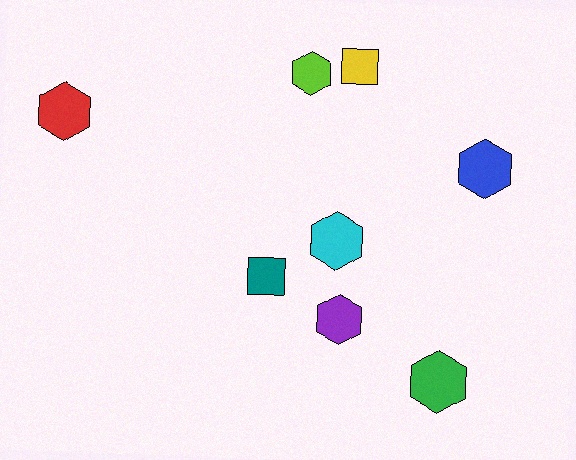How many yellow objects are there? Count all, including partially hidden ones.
There is 1 yellow object.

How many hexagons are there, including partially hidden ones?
There are 6 hexagons.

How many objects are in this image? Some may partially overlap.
There are 8 objects.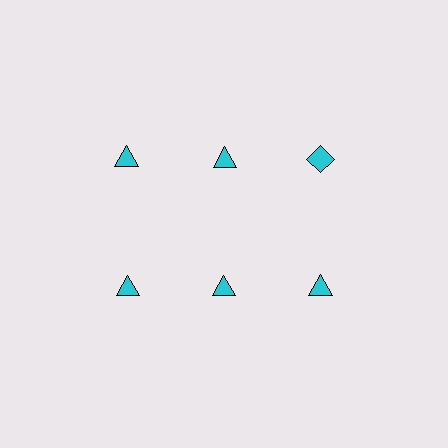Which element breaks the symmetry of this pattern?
The cyan diamond in the top row, center column breaks the symmetry. All other shapes are cyan triangles.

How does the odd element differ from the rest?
It has a different shape: diamond instead of triangle.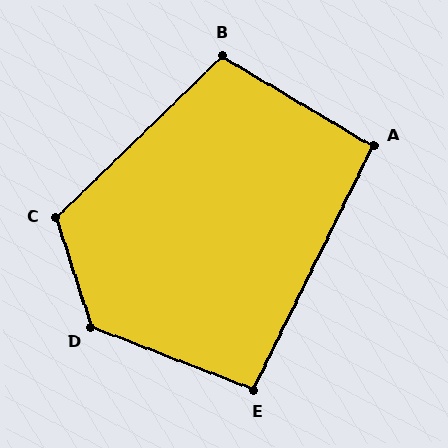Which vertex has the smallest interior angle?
A, at approximately 95 degrees.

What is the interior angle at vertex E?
Approximately 95 degrees (obtuse).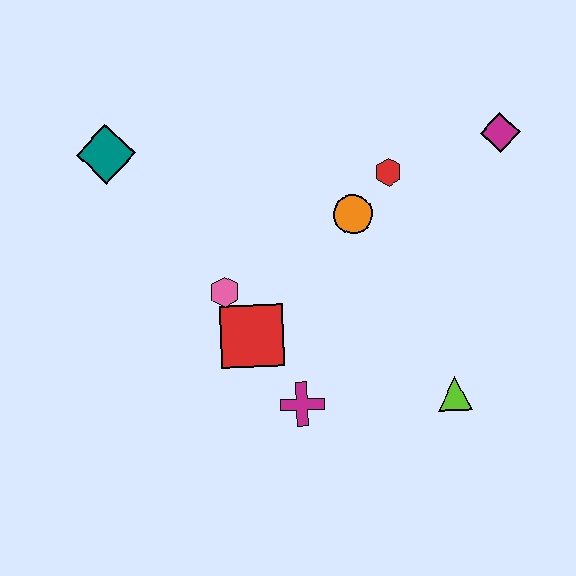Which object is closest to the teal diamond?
The pink hexagon is closest to the teal diamond.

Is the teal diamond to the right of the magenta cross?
No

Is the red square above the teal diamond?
No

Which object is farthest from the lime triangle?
The teal diamond is farthest from the lime triangle.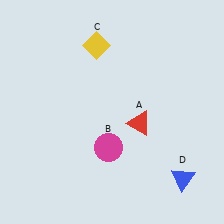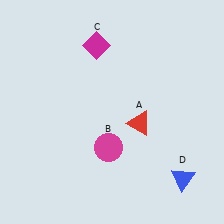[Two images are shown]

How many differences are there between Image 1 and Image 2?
There is 1 difference between the two images.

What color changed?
The diamond (C) changed from yellow in Image 1 to magenta in Image 2.